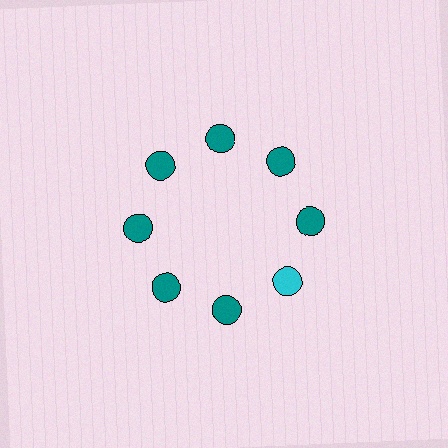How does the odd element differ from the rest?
It has a different color: cyan instead of teal.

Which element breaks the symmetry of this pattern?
The cyan circle at roughly the 4 o'clock position breaks the symmetry. All other shapes are teal circles.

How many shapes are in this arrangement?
There are 8 shapes arranged in a ring pattern.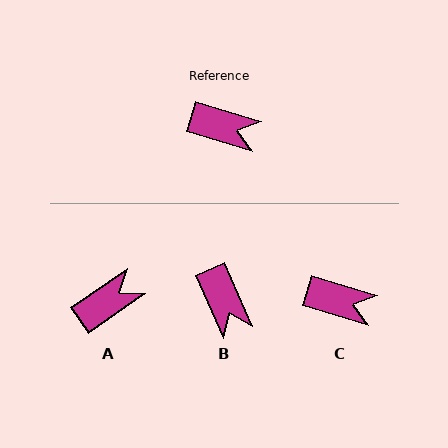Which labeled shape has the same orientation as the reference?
C.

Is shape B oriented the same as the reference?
No, it is off by about 50 degrees.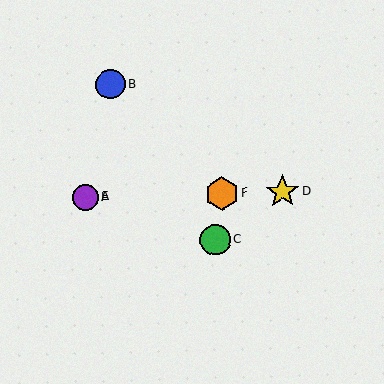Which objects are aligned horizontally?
Objects A, D, E, F are aligned horizontally.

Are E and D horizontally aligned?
Yes, both are at y≈197.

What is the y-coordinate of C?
Object C is at y≈240.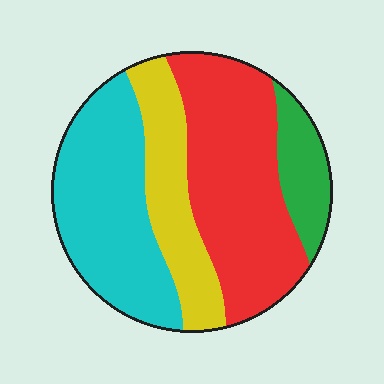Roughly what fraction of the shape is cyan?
Cyan takes up about one third (1/3) of the shape.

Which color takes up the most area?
Red, at roughly 40%.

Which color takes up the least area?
Green, at roughly 10%.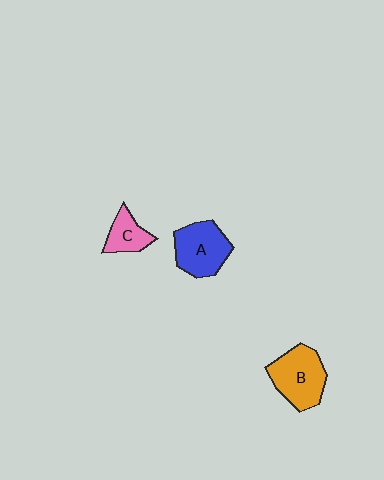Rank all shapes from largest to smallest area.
From largest to smallest: B (orange), A (blue), C (pink).